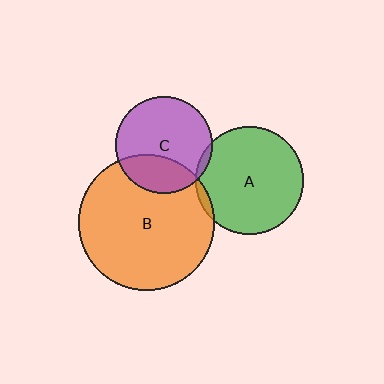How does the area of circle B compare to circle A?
Approximately 1.6 times.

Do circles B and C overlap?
Yes.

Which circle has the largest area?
Circle B (orange).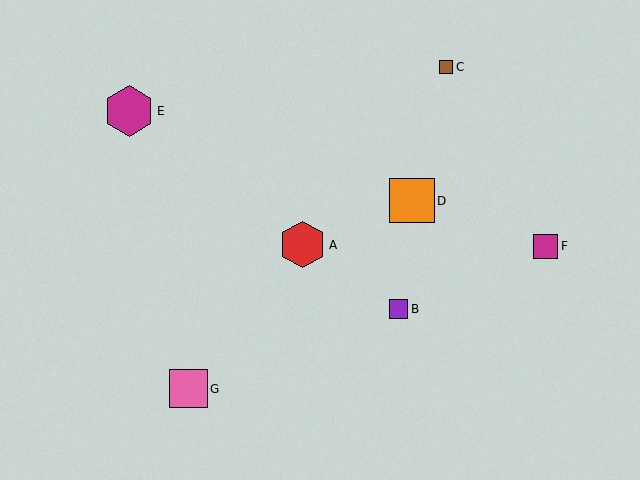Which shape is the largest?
The magenta hexagon (labeled E) is the largest.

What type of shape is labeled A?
Shape A is a red hexagon.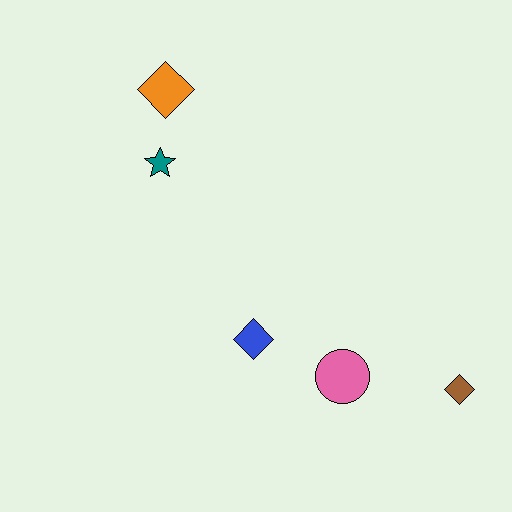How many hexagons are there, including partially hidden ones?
There are no hexagons.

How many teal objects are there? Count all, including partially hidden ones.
There is 1 teal object.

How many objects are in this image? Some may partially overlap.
There are 5 objects.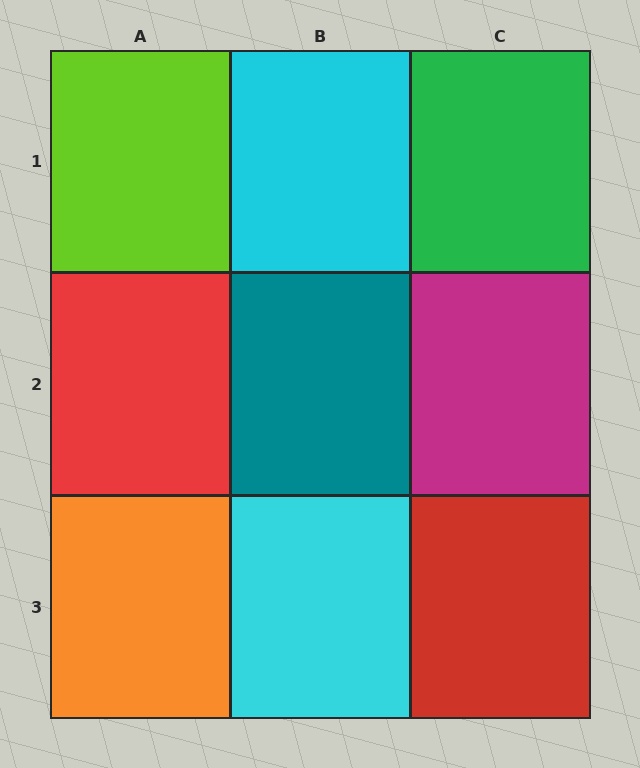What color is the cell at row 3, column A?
Orange.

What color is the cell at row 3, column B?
Cyan.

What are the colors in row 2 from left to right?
Red, teal, magenta.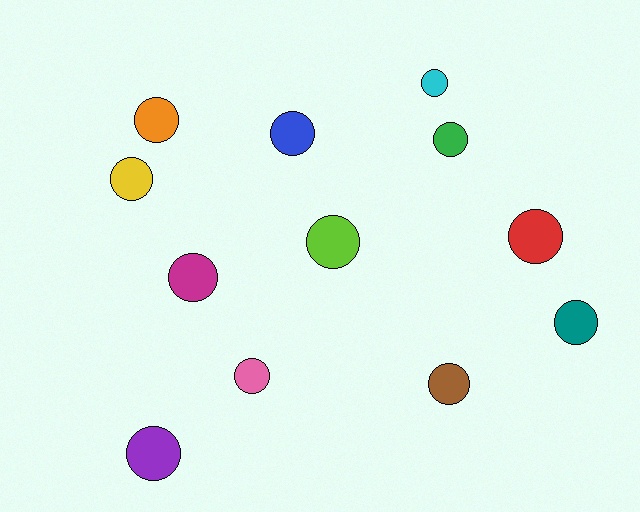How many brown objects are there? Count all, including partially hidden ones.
There is 1 brown object.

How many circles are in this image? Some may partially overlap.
There are 12 circles.